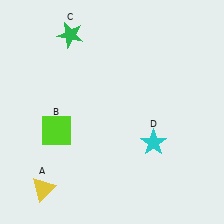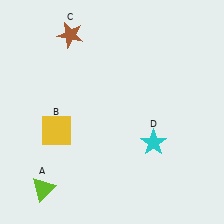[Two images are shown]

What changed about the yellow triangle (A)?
In Image 1, A is yellow. In Image 2, it changed to lime.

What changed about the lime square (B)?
In Image 1, B is lime. In Image 2, it changed to yellow.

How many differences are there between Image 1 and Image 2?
There are 3 differences between the two images.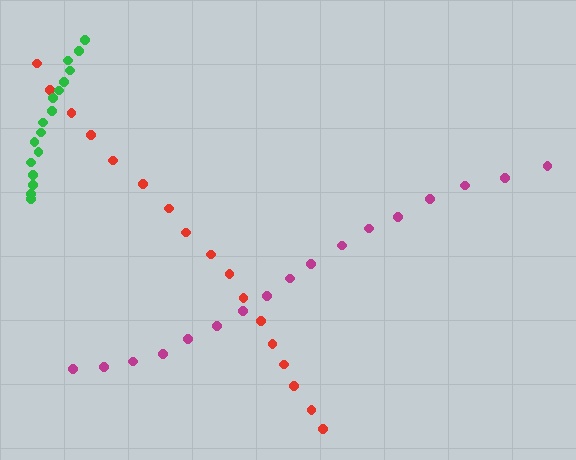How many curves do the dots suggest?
There are 3 distinct paths.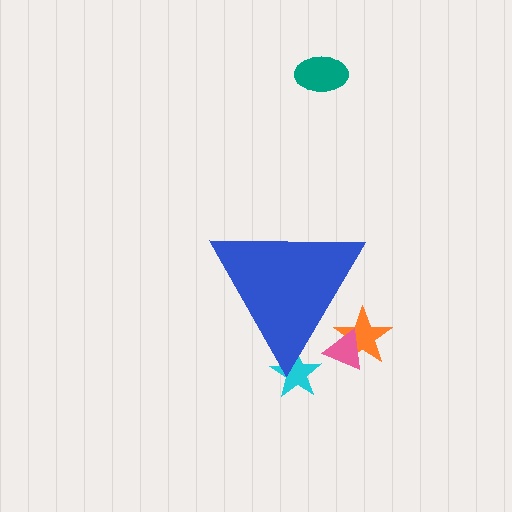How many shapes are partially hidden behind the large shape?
3 shapes are partially hidden.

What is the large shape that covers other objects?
A blue triangle.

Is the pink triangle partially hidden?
Yes, the pink triangle is partially hidden behind the blue triangle.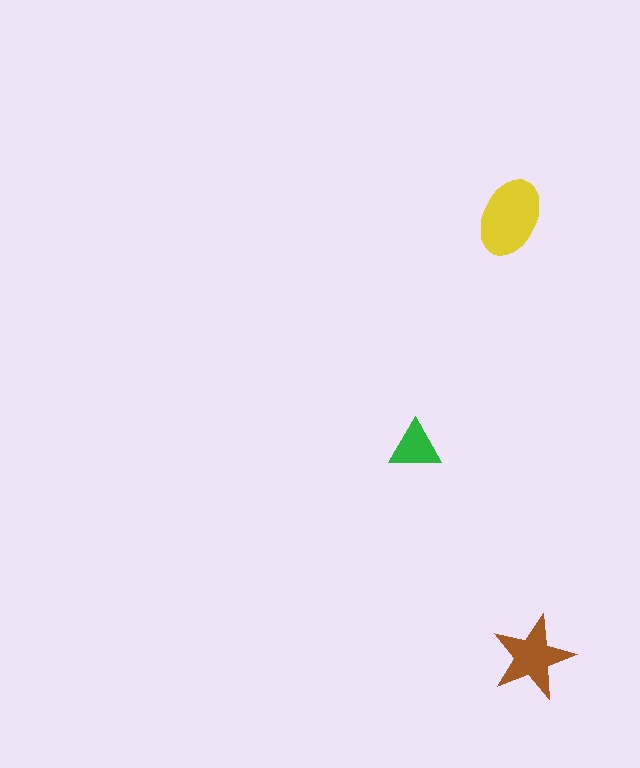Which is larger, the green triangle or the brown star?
The brown star.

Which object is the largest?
The yellow ellipse.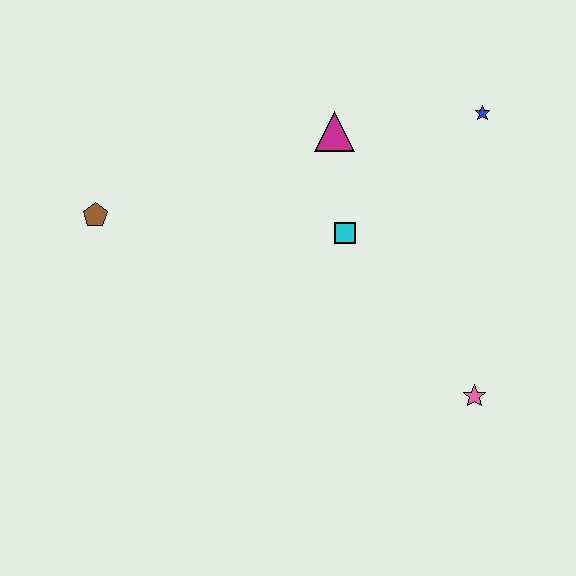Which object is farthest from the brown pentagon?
The pink star is farthest from the brown pentagon.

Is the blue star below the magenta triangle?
No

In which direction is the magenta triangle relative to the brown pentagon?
The magenta triangle is to the right of the brown pentagon.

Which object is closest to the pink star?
The cyan square is closest to the pink star.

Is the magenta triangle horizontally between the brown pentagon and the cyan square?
Yes